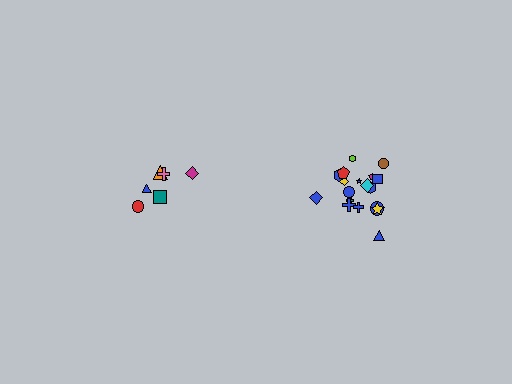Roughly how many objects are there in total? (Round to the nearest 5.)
Roughly 25 objects in total.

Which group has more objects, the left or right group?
The right group.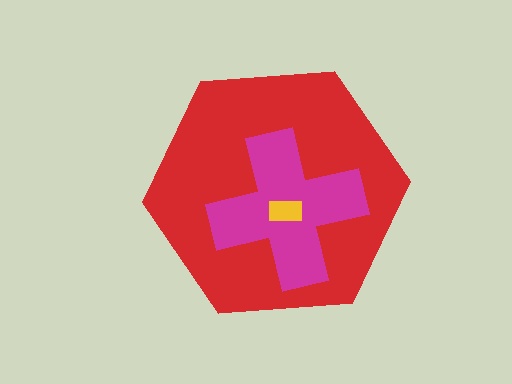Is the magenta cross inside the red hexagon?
Yes.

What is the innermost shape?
The yellow rectangle.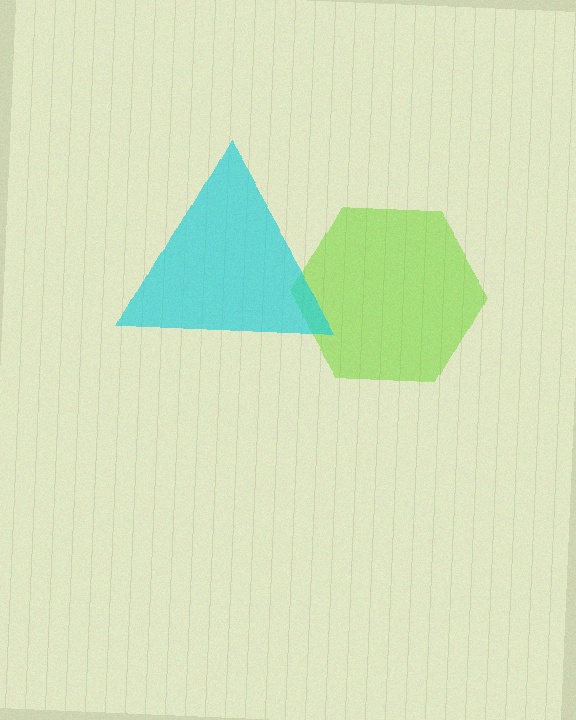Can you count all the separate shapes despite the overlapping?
Yes, there are 2 separate shapes.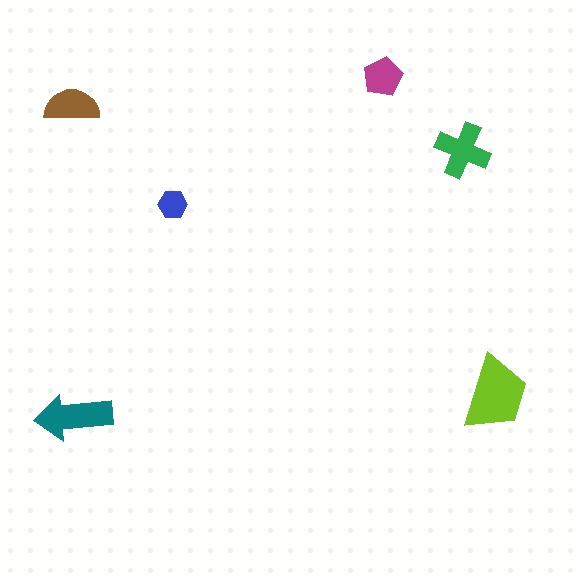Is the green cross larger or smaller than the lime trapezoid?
Smaller.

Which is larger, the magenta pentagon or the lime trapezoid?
The lime trapezoid.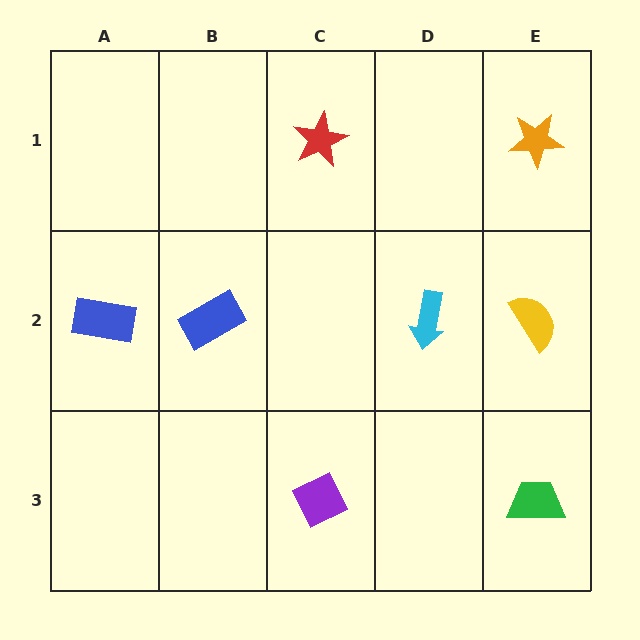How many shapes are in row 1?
2 shapes.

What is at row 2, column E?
A yellow semicircle.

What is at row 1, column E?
An orange star.